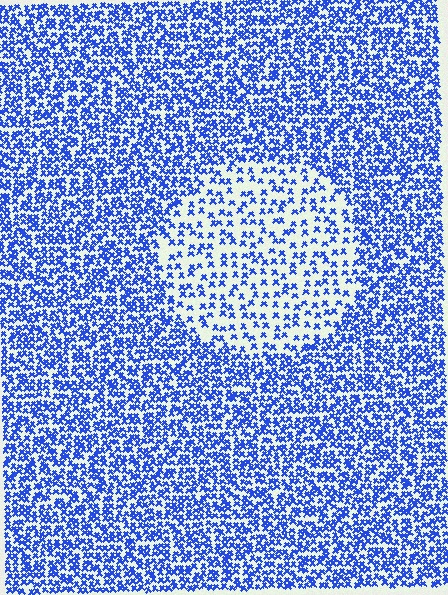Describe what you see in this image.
The image contains small blue elements arranged at two different densities. A circle-shaped region is visible where the elements are less densely packed than the surrounding area.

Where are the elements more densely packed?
The elements are more densely packed outside the circle boundary.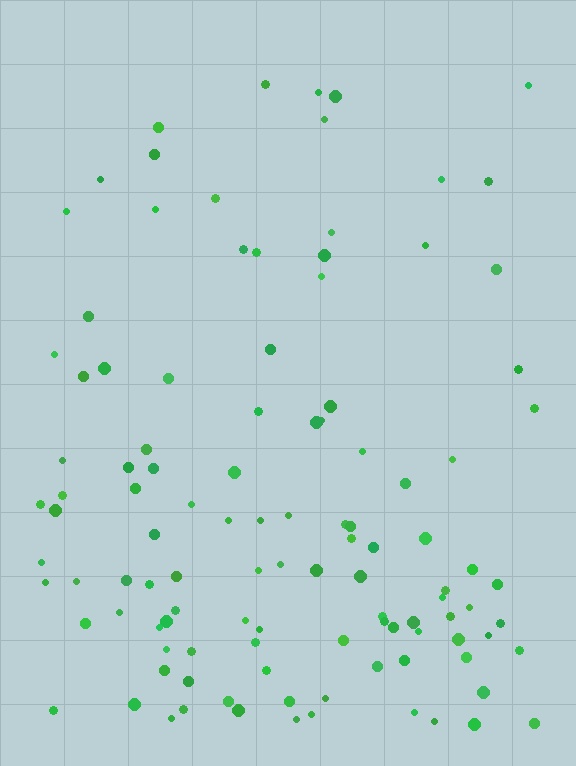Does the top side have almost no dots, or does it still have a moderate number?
Still a moderate number, just noticeably fewer than the bottom.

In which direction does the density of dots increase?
From top to bottom, with the bottom side densest.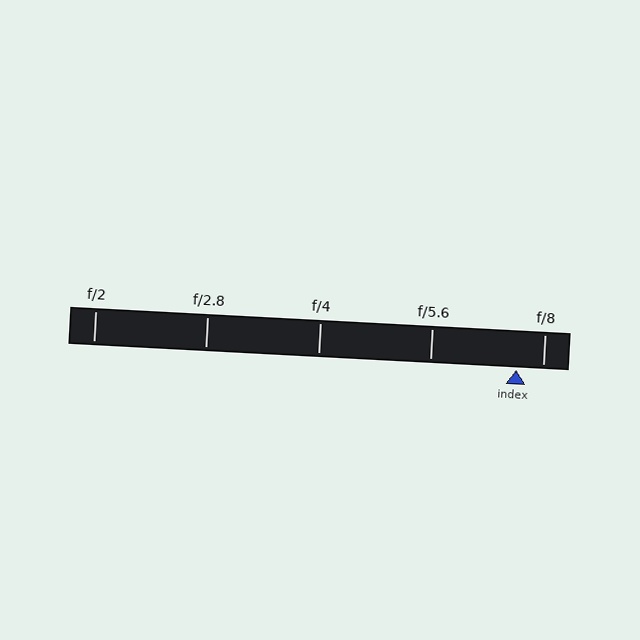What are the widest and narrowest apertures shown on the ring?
The widest aperture shown is f/2 and the narrowest is f/8.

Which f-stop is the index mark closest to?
The index mark is closest to f/8.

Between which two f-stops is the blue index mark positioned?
The index mark is between f/5.6 and f/8.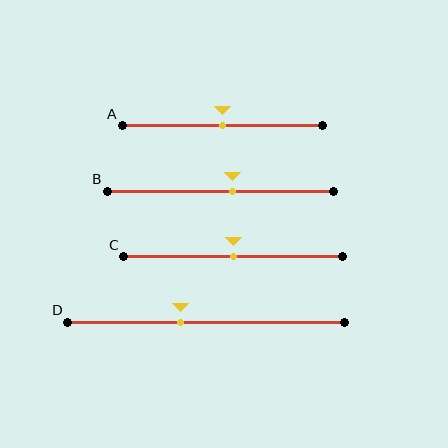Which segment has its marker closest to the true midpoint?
Segment A has its marker closest to the true midpoint.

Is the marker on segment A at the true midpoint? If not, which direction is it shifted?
Yes, the marker on segment A is at the true midpoint.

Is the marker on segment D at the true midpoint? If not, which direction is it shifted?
No, the marker on segment D is shifted to the left by about 9% of the segment length.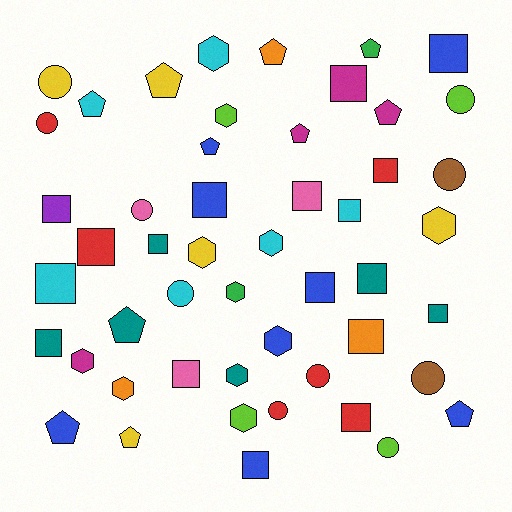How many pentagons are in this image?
There are 11 pentagons.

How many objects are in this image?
There are 50 objects.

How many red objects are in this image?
There are 6 red objects.